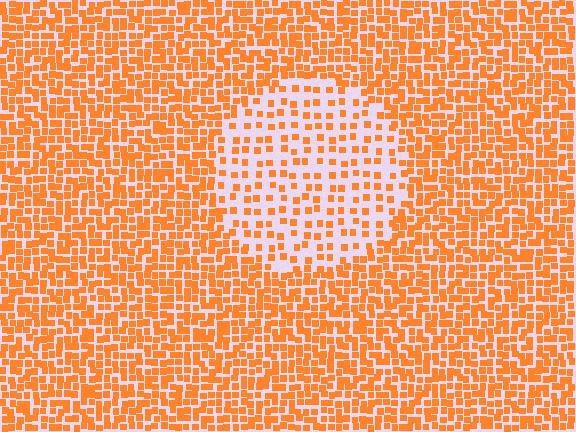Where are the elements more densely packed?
The elements are more densely packed outside the circle boundary.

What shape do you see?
I see a circle.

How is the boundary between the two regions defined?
The boundary is defined by a change in element density (approximately 2.3x ratio). All elements are the same color, size, and shape.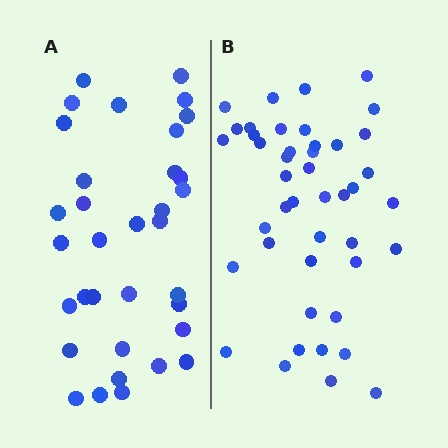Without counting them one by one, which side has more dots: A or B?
Region B (the right region) has more dots.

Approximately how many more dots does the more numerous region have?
Region B has roughly 10 or so more dots than region A.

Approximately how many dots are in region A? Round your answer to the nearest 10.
About 30 dots. (The exact count is 34, which rounds to 30.)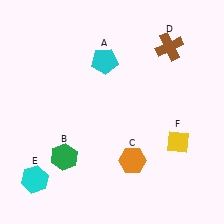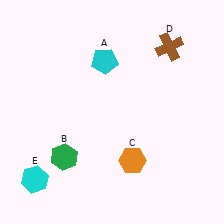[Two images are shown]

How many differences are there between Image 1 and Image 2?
There is 1 difference between the two images.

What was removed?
The yellow diamond (F) was removed in Image 2.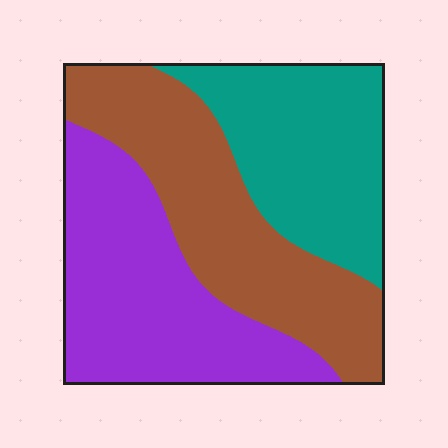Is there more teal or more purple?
Purple.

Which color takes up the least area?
Teal, at roughly 30%.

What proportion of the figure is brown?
Brown takes up between a quarter and a half of the figure.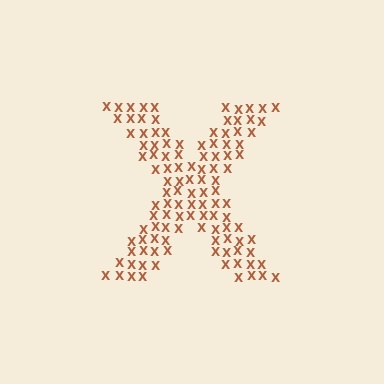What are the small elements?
The small elements are letter X's.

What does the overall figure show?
The overall figure shows the letter X.